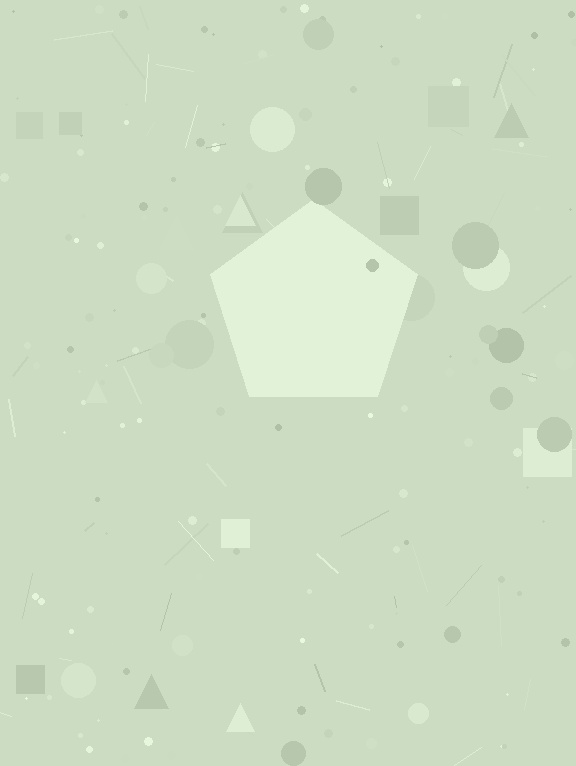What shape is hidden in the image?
A pentagon is hidden in the image.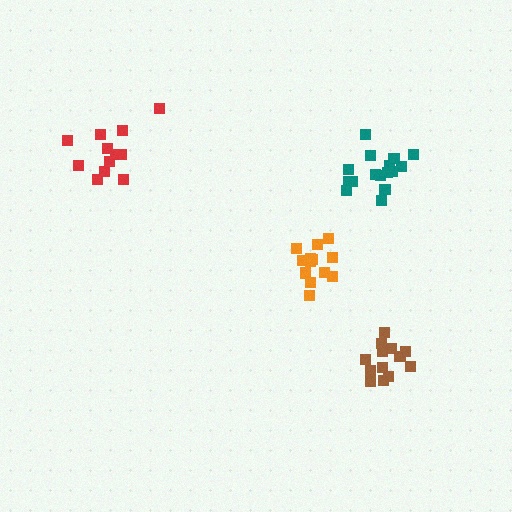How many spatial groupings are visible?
There are 4 spatial groupings.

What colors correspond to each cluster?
The clusters are colored: teal, red, brown, orange.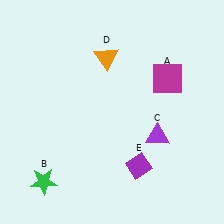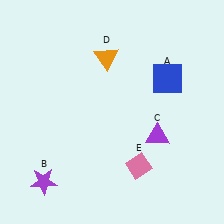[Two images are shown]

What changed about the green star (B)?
In Image 1, B is green. In Image 2, it changed to purple.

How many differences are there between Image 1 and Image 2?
There are 3 differences between the two images.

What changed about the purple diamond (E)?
In Image 1, E is purple. In Image 2, it changed to pink.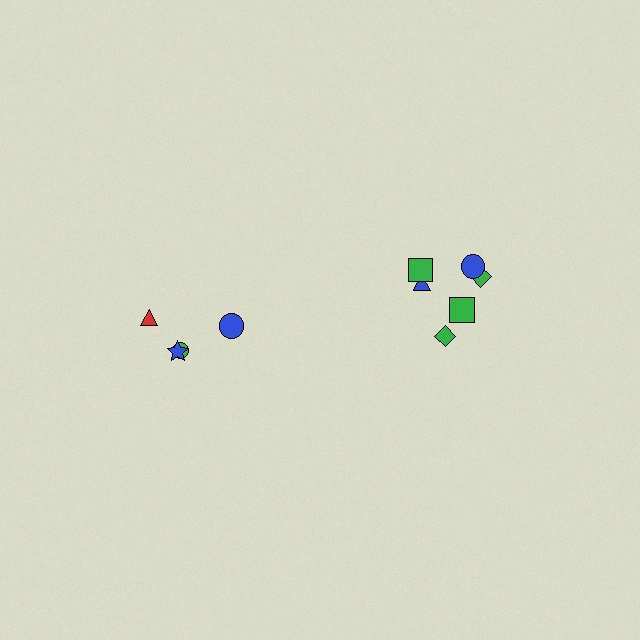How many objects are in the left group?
There are 4 objects.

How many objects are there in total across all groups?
There are 10 objects.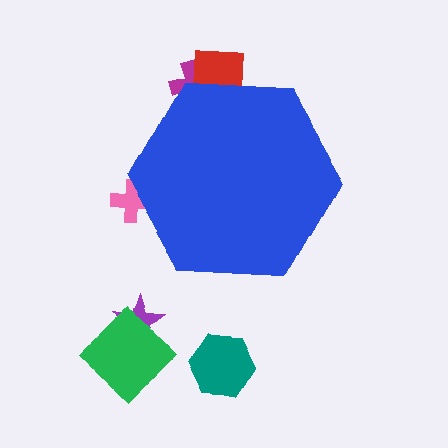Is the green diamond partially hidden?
No, the green diamond is fully visible.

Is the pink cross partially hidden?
Yes, the pink cross is partially hidden behind the blue hexagon.